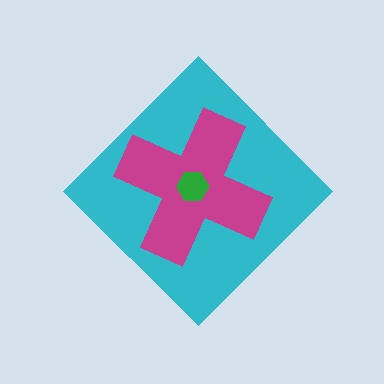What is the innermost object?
The green hexagon.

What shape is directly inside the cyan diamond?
The magenta cross.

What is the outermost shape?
The cyan diamond.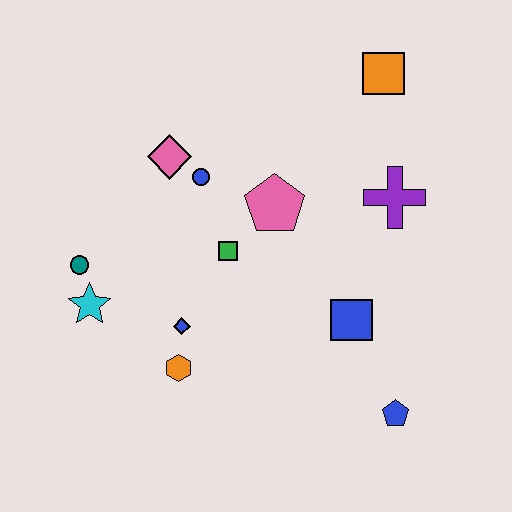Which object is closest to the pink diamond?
The blue circle is closest to the pink diamond.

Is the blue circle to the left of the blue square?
Yes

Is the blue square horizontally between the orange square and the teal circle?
Yes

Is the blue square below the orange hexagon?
No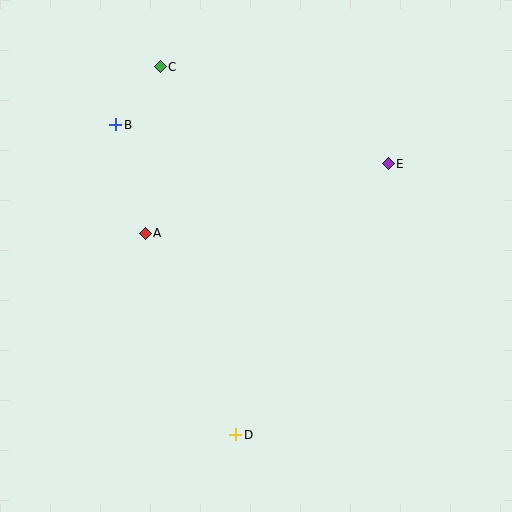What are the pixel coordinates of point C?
Point C is at (160, 67).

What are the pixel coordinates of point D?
Point D is at (236, 435).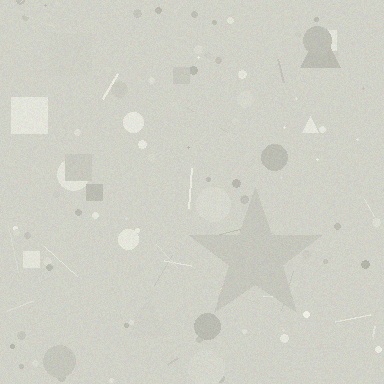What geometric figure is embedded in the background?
A star is embedded in the background.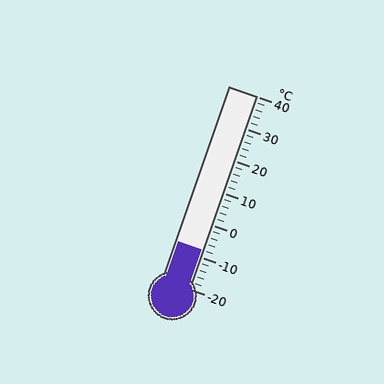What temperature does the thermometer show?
The thermometer shows approximately -8°C.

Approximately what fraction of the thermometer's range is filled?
The thermometer is filled to approximately 20% of its range.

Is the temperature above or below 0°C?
The temperature is below 0°C.